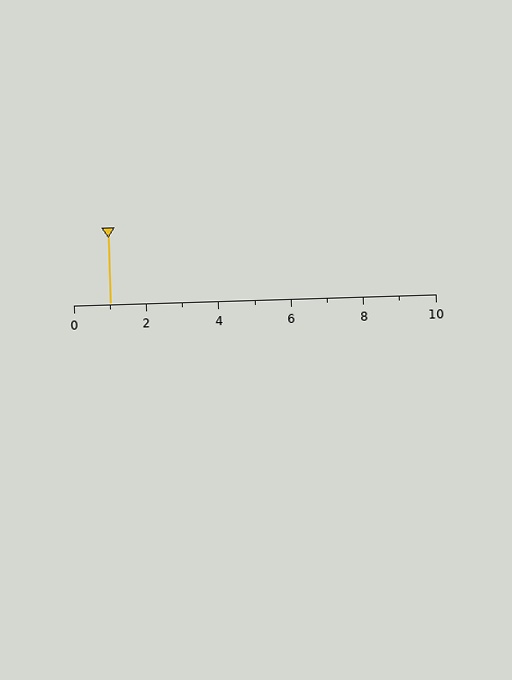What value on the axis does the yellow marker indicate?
The marker indicates approximately 1.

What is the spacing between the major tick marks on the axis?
The major ticks are spaced 2 apart.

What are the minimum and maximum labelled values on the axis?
The axis runs from 0 to 10.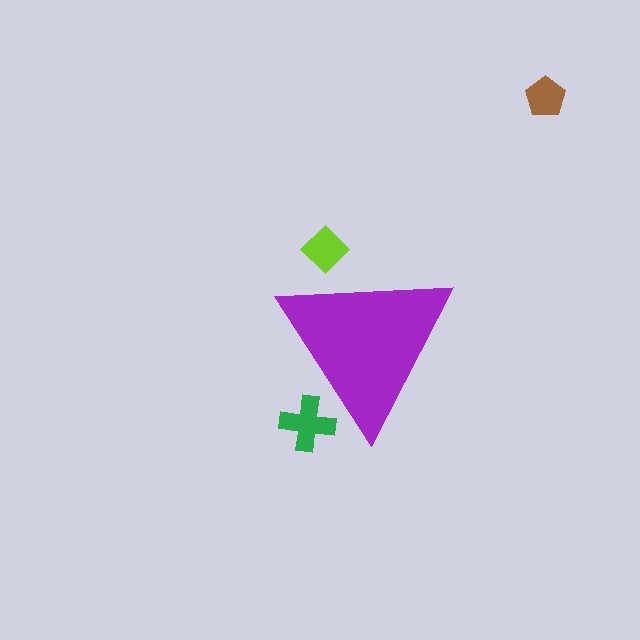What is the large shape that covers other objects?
A purple triangle.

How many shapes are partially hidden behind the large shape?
2 shapes are partially hidden.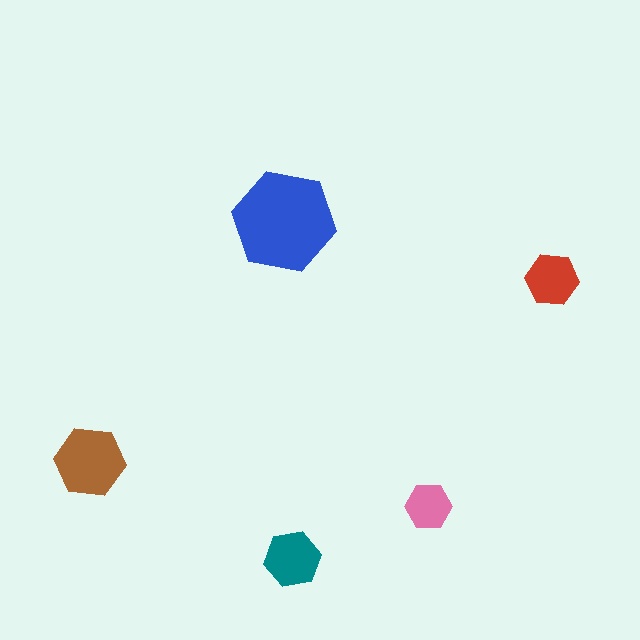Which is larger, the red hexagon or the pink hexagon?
The red one.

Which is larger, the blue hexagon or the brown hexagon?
The blue one.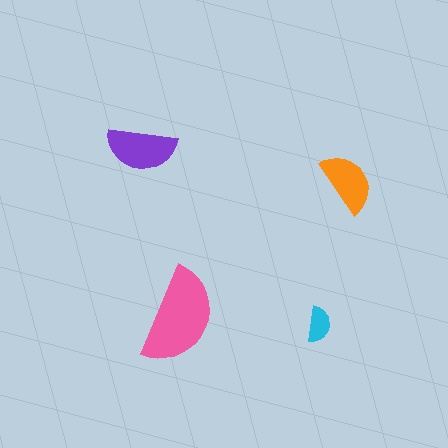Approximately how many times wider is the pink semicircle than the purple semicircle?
About 1.5 times wider.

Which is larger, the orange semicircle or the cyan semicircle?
The orange one.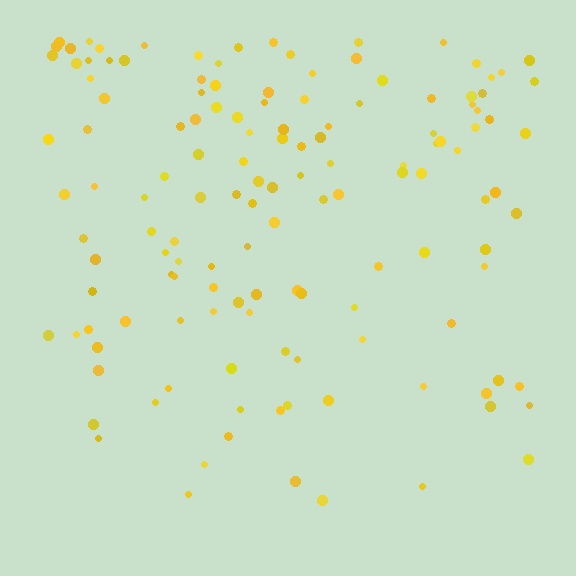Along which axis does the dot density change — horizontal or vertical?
Vertical.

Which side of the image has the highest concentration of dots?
The top.